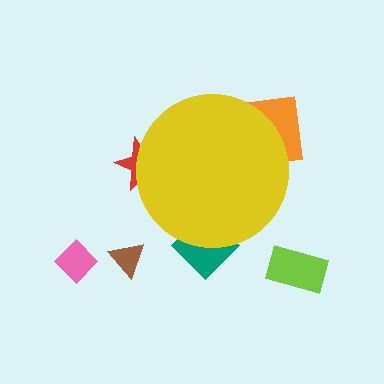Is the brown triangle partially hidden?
No, the brown triangle is fully visible.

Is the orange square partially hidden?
Yes, the orange square is partially hidden behind the yellow circle.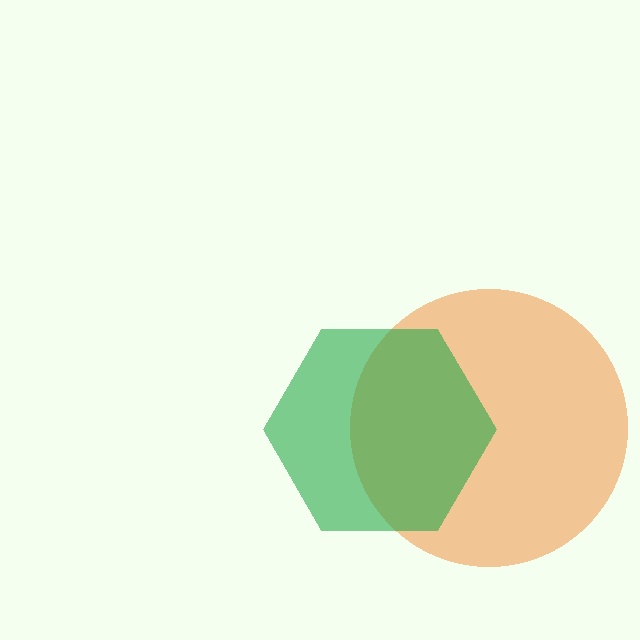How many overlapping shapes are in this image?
There are 2 overlapping shapes in the image.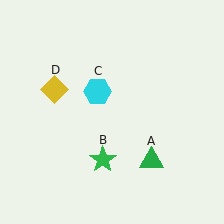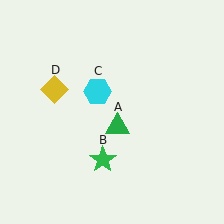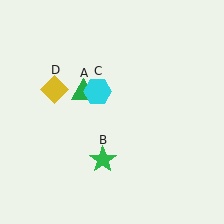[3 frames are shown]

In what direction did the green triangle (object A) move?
The green triangle (object A) moved up and to the left.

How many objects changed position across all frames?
1 object changed position: green triangle (object A).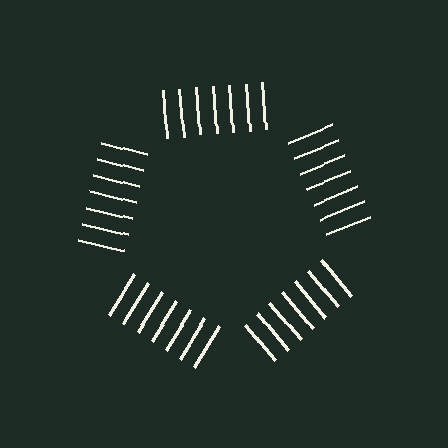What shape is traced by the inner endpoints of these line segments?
An illusory pentagon — the line segments terminate on its edges but no continuous stroke is drawn.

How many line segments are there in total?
35 — 7 along each of the 5 edges.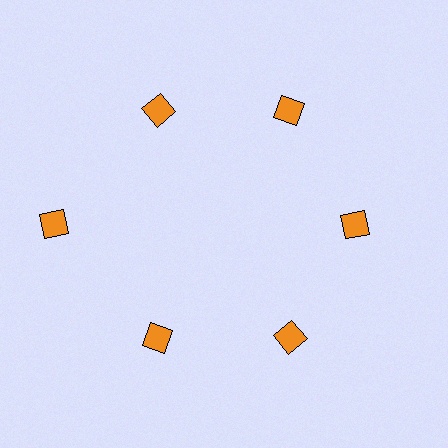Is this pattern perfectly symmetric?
No. The 6 orange squares are arranged in a ring, but one element near the 9 o'clock position is pushed outward from the center, breaking the 6-fold rotational symmetry.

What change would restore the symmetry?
The symmetry would be restored by moving it inward, back onto the ring so that all 6 squares sit at equal angles and equal distance from the center.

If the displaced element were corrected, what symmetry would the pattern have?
It would have 6-fold rotational symmetry — the pattern would map onto itself every 60 degrees.